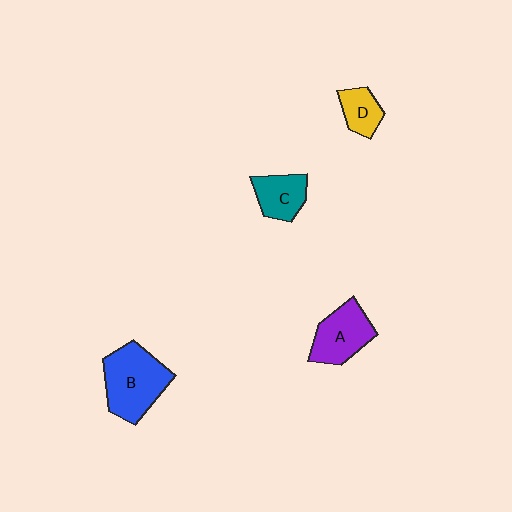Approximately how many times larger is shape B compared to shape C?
Approximately 1.8 times.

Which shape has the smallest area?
Shape D (yellow).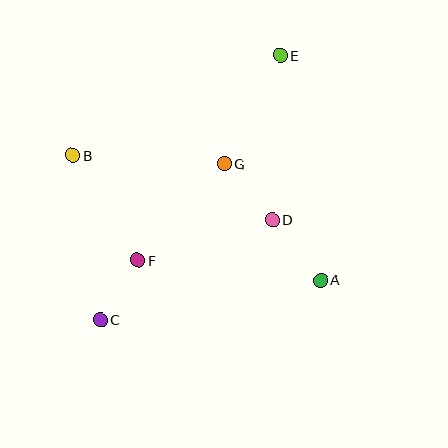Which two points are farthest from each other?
Points C and E are farthest from each other.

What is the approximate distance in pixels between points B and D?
The distance between B and D is approximately 210 pixels.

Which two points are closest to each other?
Points C and F are closest to each other.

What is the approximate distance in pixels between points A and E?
The distance between A and E is approximately 229 pixels.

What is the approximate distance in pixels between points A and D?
The distance between A and D is approximately 77 pixels.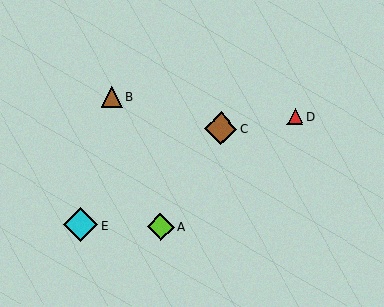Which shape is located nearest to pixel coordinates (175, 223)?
The lime diamond (labeled A) at (160, 227) is nearest to that location.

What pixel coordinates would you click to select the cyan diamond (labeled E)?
Click at (80, 225) to select the cyan diamond E.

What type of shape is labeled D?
Shape D is a red triangle.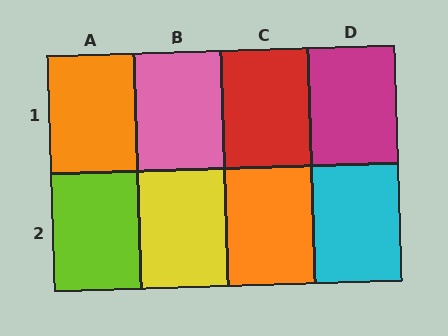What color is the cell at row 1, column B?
Pink.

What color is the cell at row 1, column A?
Orange.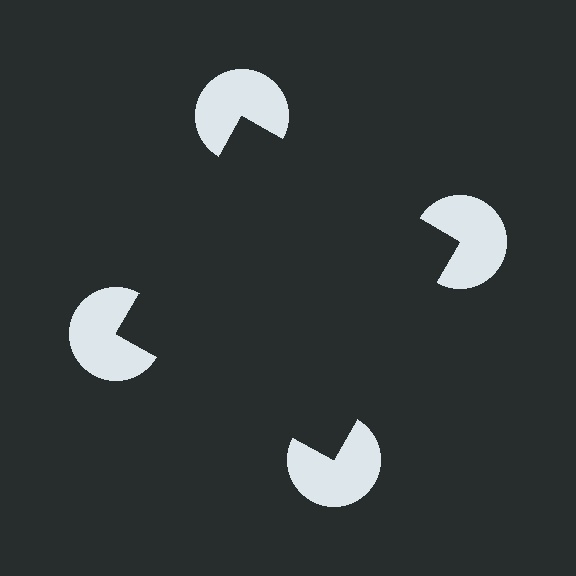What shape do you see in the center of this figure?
An illusory square — its edges are inferred from the aligned wedge cuts in the pac-man discs, not physically drawn.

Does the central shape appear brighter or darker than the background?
It typically appears slightly darker than the background, even though no actual brightness change is drawn.